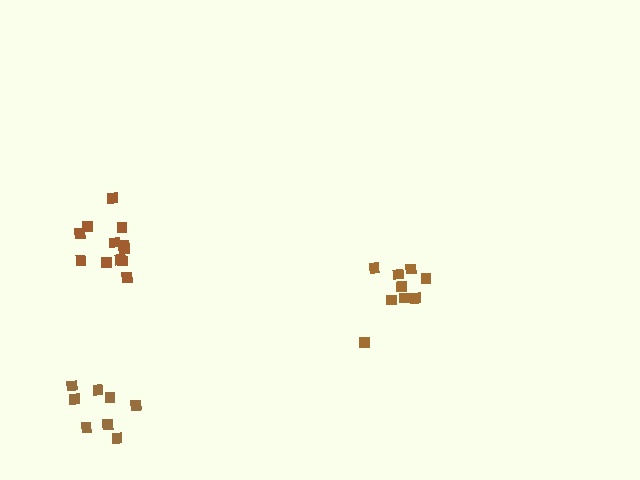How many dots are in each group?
Group 1: 8 dots, Group 2: 12 dots, Group 3: 9 dots (29 total).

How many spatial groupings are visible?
There are 3 spatial groupings.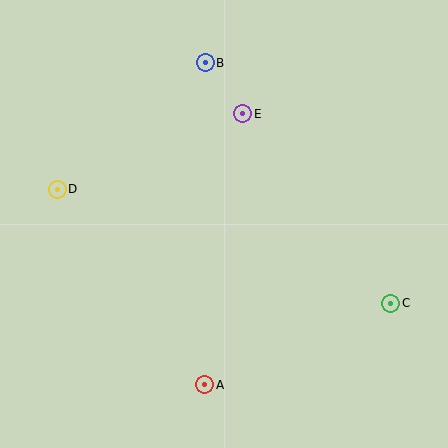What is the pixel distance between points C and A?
The distance between C and A is 203 pixels.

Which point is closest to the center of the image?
Point E at (243, 114) is closest to the center.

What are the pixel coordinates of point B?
Point B is at (205, 63).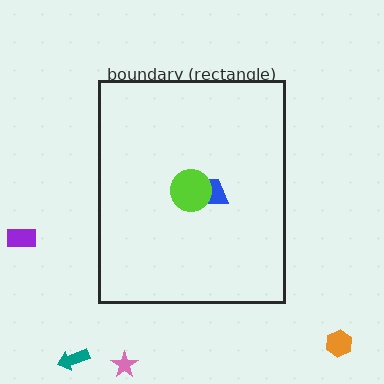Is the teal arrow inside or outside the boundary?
Outside.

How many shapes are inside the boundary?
2 inside, 4 outside.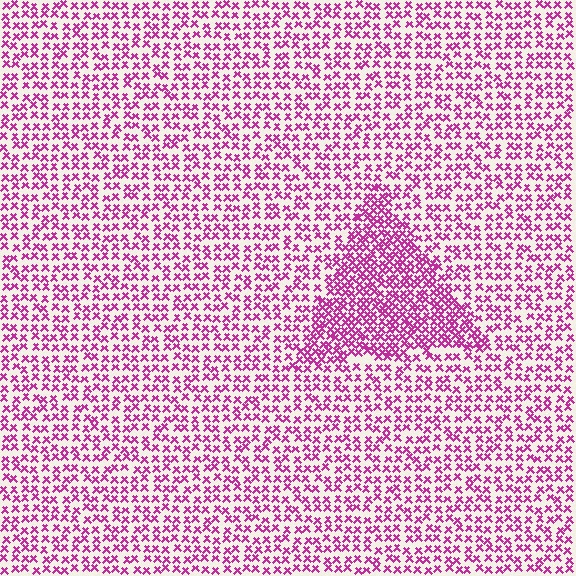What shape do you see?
I see a triangle.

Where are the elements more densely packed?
The elements are more densely packed inside the triangle boundary.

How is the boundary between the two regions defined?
The boundary is defined by a change in element density (approximately 1.8x ratio). All elements are the same color, size, and shape.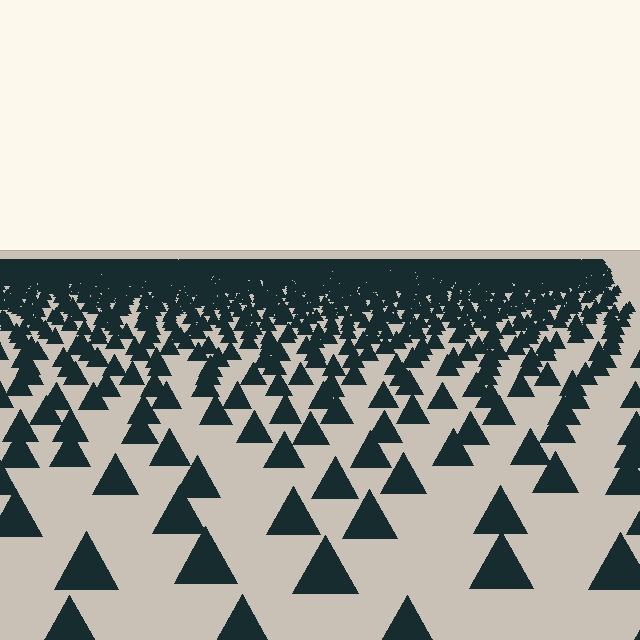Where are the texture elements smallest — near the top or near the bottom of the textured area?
Near the top.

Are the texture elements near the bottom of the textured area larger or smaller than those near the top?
Larger. Near the bottom, elements are closer to the viewer and appear at a bigger on-screen size.